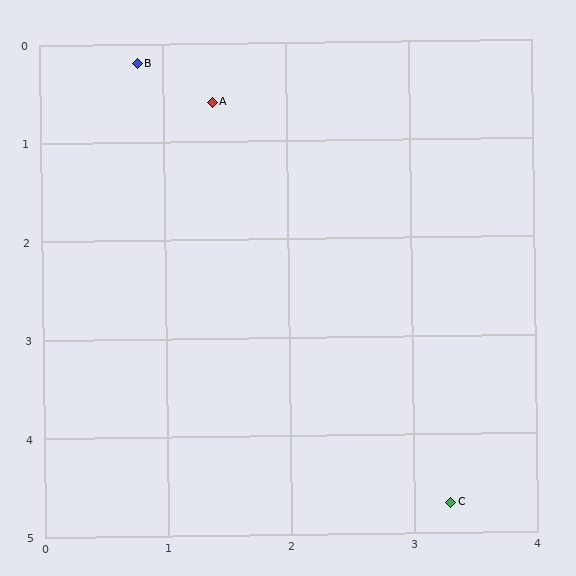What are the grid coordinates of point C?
Point C is at approximately (3.3, 4.7).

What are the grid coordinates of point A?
Point A is at approximately (1.4, 0.6).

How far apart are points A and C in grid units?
Points A and C are about 4.5 grid units apart.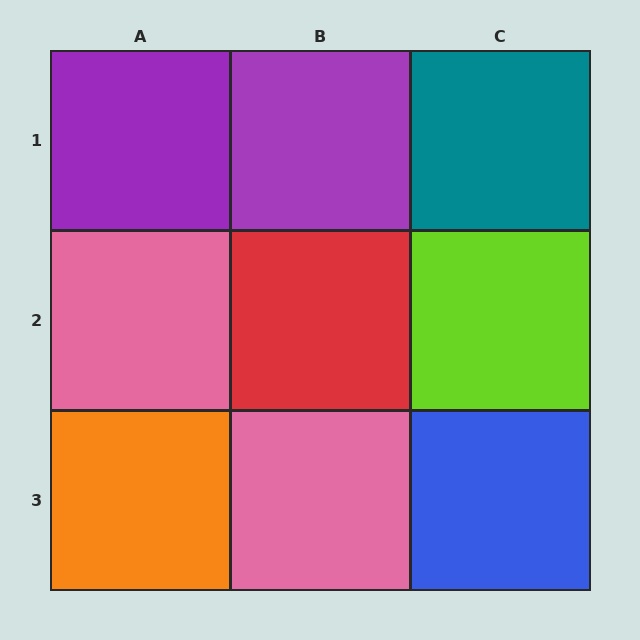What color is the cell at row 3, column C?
Blue.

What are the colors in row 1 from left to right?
Purple, purple, teal.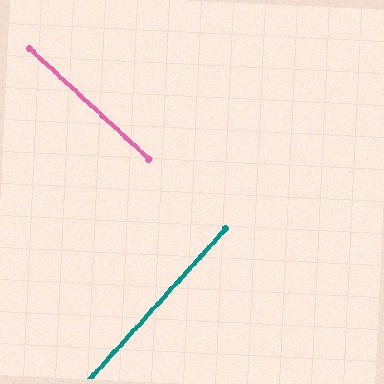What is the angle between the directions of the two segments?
Approximately 89 degrees.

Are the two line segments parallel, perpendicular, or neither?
Perpendicular — they meet at approximately 89°.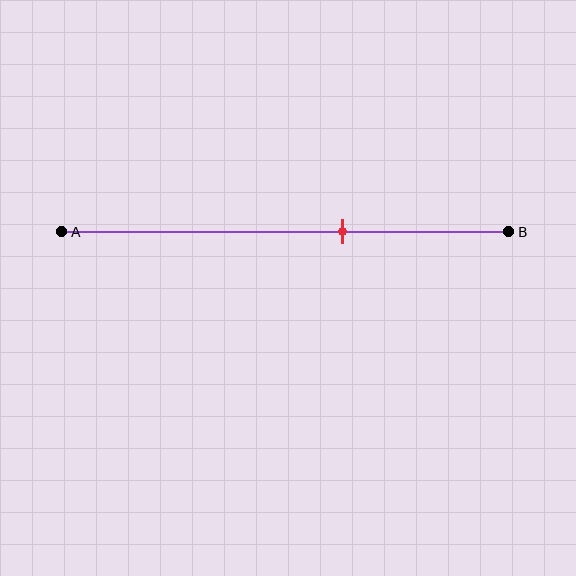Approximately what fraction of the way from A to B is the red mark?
The red mark is approximately 65% of the way from A to B.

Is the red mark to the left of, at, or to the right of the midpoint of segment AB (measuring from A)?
The red mark is to the right of the midpoint of segment AB.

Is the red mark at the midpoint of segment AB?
No, the mark is at about 65% from A, not at the 50% midpoint.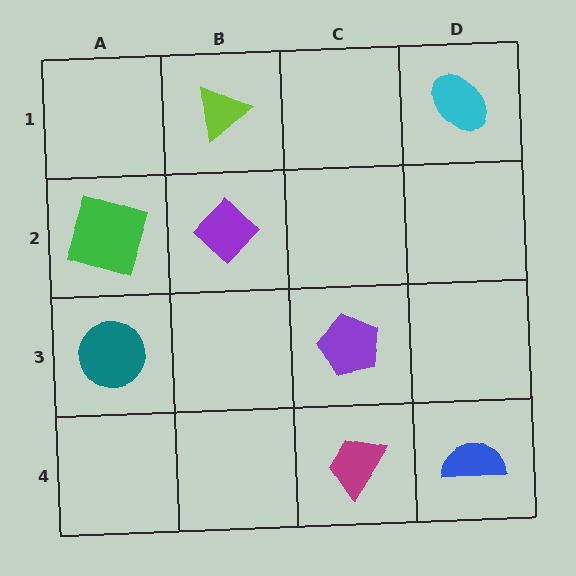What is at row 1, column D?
A cyan ellipse.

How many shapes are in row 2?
2 shapes.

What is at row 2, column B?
A purple diamond.